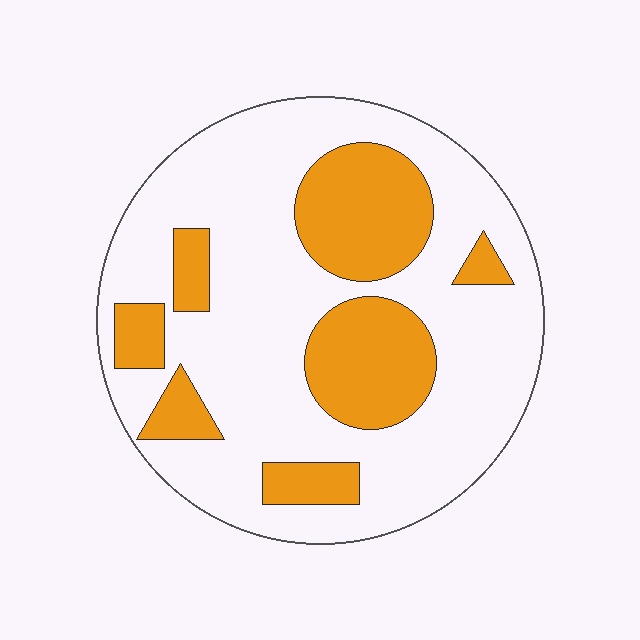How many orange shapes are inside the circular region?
7.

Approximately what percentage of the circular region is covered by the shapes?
Approximately 30%.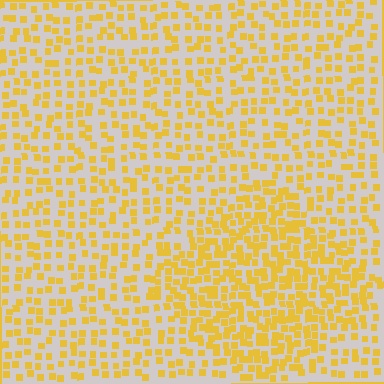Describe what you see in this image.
The image contains small yellow elements arranged at two different densities. A diamond-shaped region is visible where the elements are more densely packed than the surrounding area.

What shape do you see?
I see a diamond.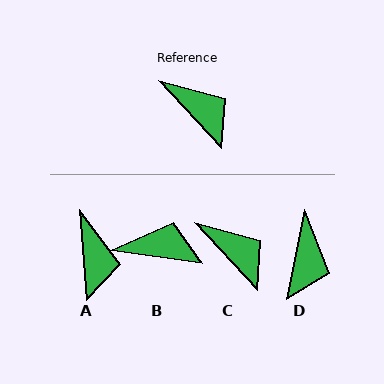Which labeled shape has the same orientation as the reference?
C.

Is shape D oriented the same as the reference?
No, it is off by about 54 degrees.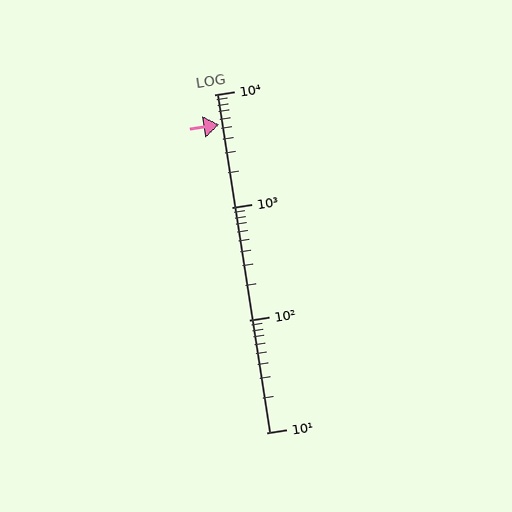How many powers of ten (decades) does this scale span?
The scale spans 3 decades, from 10 to 10000.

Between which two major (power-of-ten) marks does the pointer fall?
The pointer is between 1000 and 10000.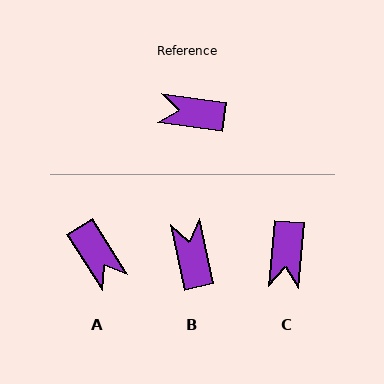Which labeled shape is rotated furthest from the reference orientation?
A, about 130 degrees away.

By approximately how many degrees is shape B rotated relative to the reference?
Approximately 70 degrees clockwise.